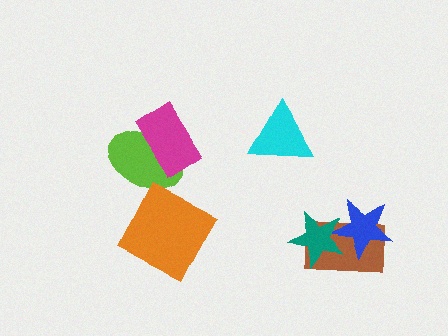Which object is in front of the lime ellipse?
The magenta rectangle is in front of the lime ellipse.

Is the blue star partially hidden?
Yes, it is partially covered by another shape.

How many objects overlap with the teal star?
2 objects overlap with the teal star.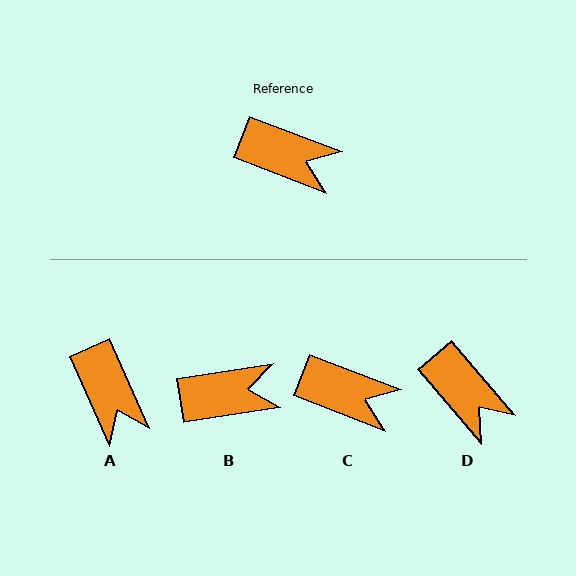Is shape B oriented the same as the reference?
No, it is off by about 30 degrees.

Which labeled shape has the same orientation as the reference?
C.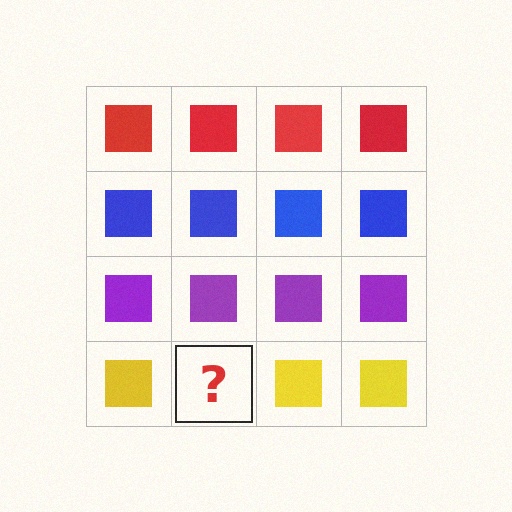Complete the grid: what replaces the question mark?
The question mark should be replaced with a yellow square.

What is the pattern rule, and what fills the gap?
The rule is that each row has a consistent color. The gap should be filled with a yellow square.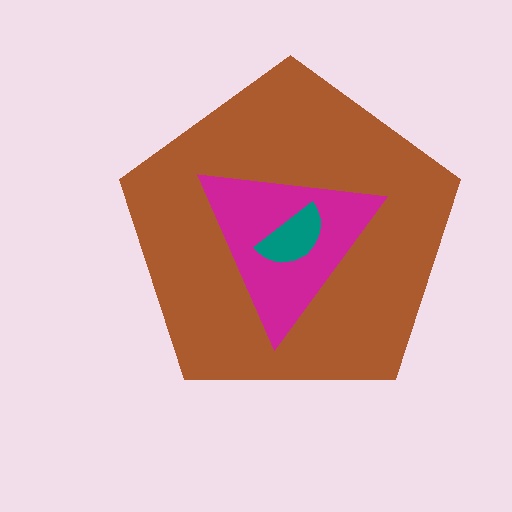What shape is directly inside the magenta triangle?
The teal semicircle.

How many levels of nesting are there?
3.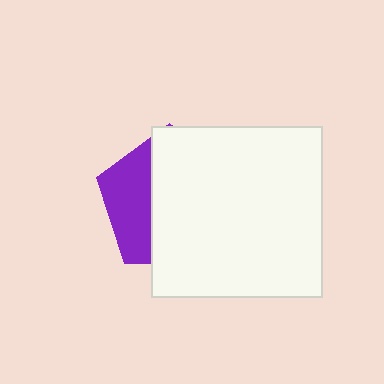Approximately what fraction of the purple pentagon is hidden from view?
Roughly 67% of the purple pentagon is hidden behind the white square.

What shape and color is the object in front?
The object in front is a white square.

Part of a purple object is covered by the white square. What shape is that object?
It is a pentagon.